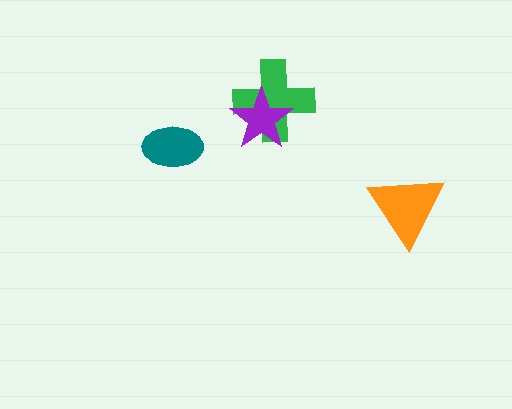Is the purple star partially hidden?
No, no other shape covers it.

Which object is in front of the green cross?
The purple star is in front of the green cross.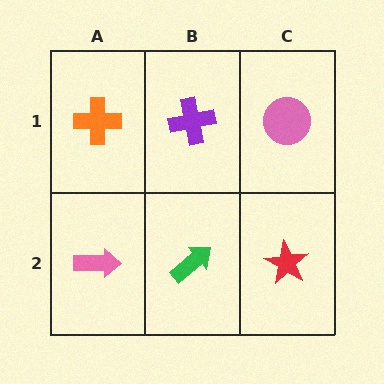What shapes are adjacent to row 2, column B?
A purple cross (row 1, column B), a pink arrow (row 2, column A), a red star (row 2, column C).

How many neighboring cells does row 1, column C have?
2.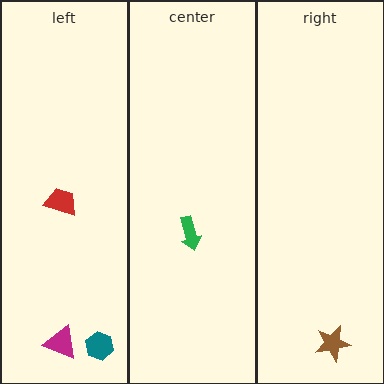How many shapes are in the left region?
3.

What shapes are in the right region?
The brown star.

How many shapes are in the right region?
1.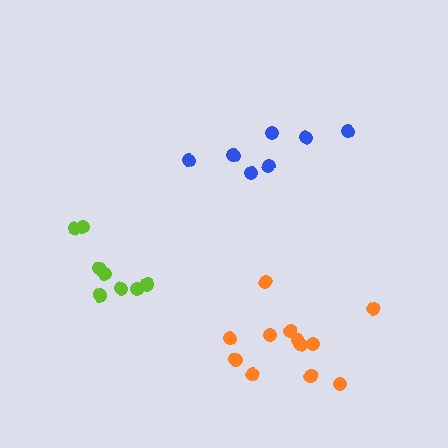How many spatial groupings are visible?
There are 3 spatial groupings.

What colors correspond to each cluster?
The clusters are colored: blue, lime, orange.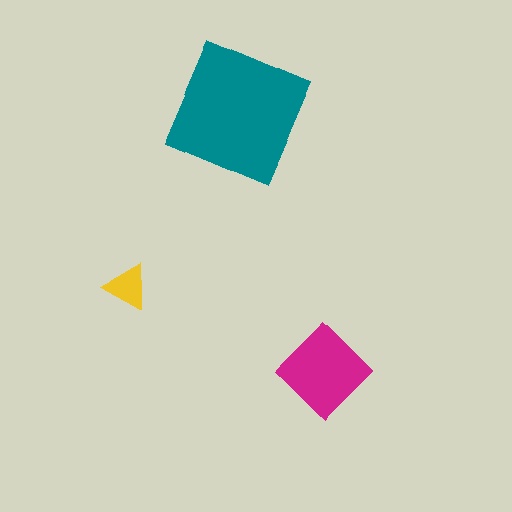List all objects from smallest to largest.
The yellow triangle, the magenta diamond, the teal square.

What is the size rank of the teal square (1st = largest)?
1st.